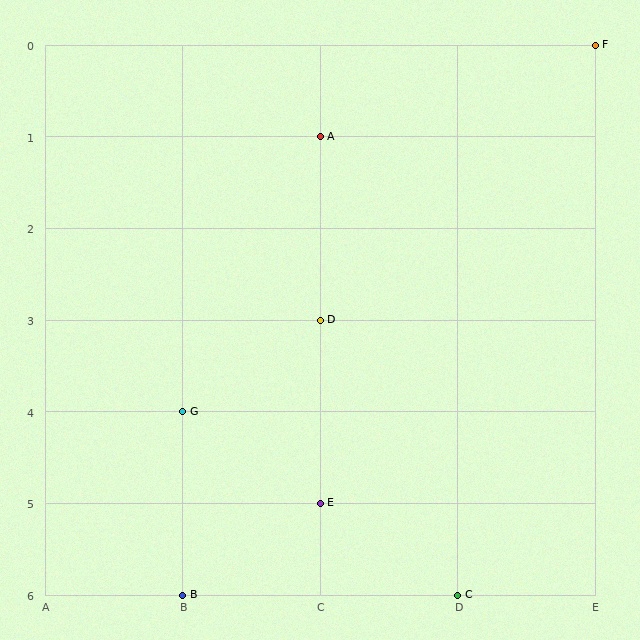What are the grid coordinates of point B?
Point B is at grid coordinates (B, 6).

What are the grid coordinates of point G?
Point G is at grid coordinates (B, 4).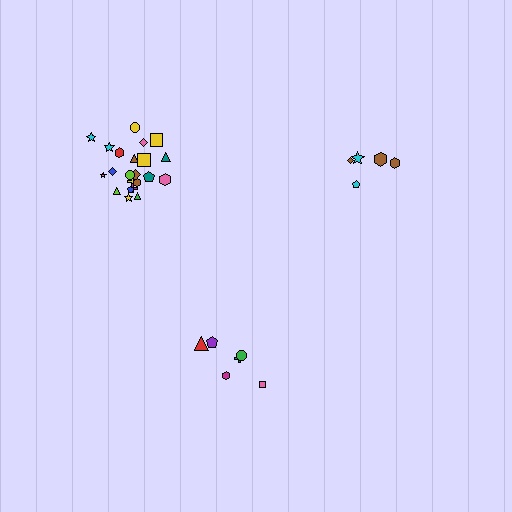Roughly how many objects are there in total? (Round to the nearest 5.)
Roughly 35 objects in total.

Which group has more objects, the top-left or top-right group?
The top-left group.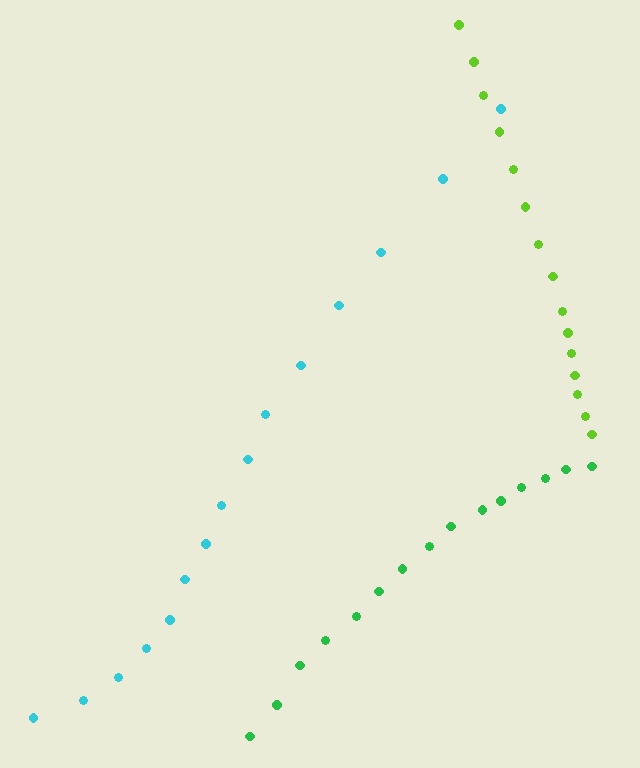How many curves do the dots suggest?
There are 3 distinct paths.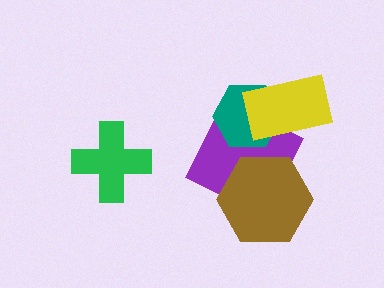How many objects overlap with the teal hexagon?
2 objects overlap with the teal hexagon.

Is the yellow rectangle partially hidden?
No, no other shape covers it.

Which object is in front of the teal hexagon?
The yellow rectangle is in front of the teal hexagon.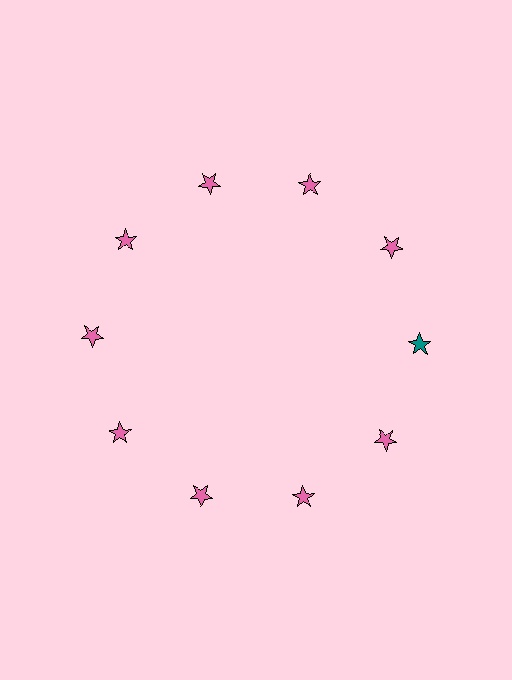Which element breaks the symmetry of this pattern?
The teal star at roughly the 3 o'clock position breaks the symmetry. All other shapes are pink stars.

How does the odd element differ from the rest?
It has a different color: teal instead of pink.